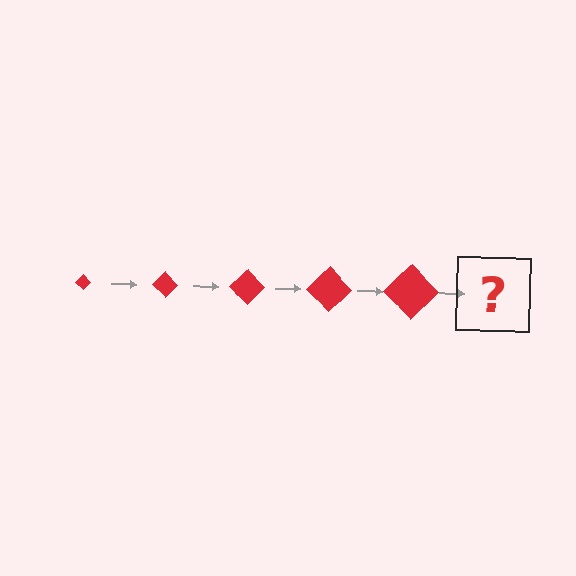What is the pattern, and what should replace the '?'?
The pattern is that the diamond gets progressively larger each step. The '?' should be a red diamond, larger than the previous one.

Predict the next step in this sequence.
The next step is a red diamond, larger than the previous one.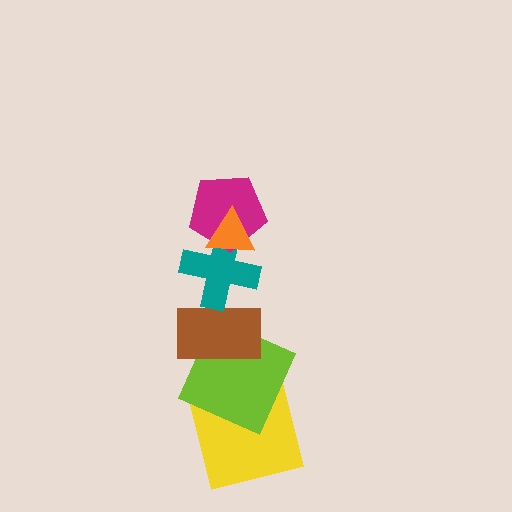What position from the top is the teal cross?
The teal cross is 3rd from the top.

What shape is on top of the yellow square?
The lime square is on top of the yellow square.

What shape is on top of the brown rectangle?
The teal cross is on top of the brown rectangle.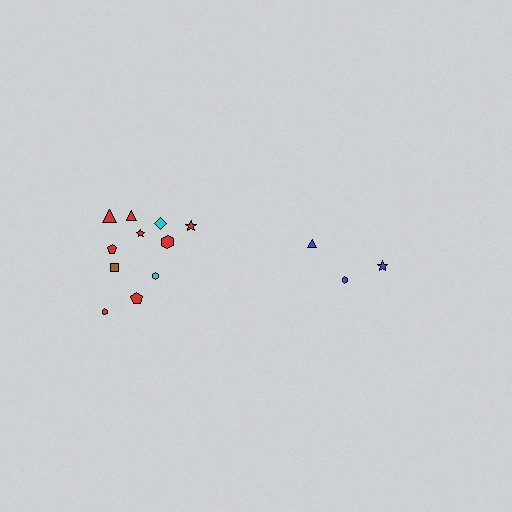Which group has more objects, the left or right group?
The left group.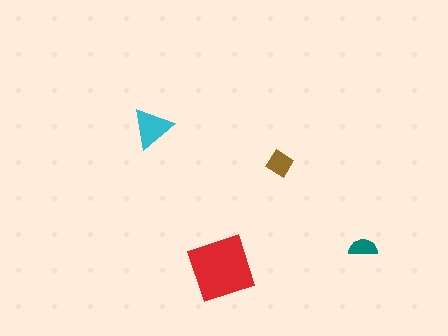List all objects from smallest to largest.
The teal semicircle, the brown diamond, the cyan triangle, the red square.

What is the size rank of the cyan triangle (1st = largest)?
2nd.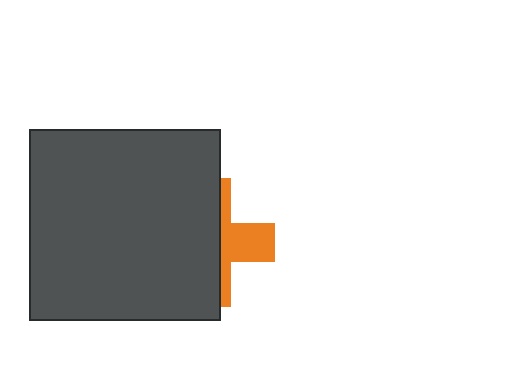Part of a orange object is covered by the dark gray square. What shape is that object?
It is a cross.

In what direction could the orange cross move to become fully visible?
The orange cross could move right. That would shift it out from behind the dark gray square entirely.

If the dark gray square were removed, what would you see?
You would see the complete orange cross.